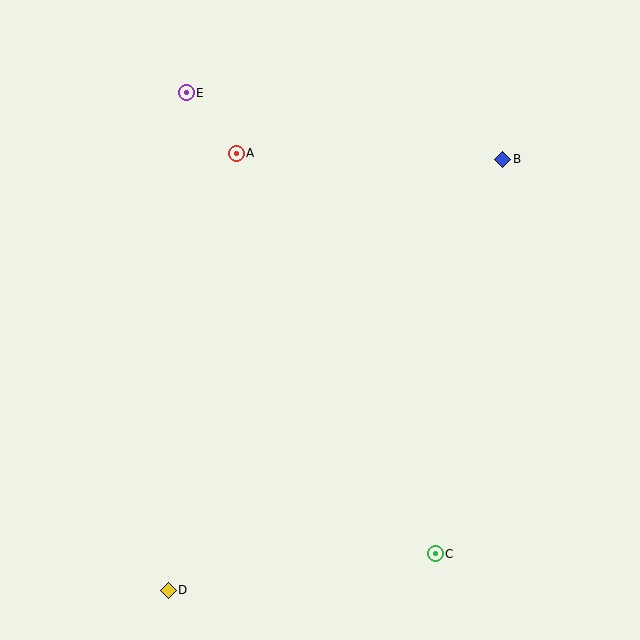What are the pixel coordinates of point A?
Point A is at (236, 153).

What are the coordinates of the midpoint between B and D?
The midpoint between B and D is at (335, 375).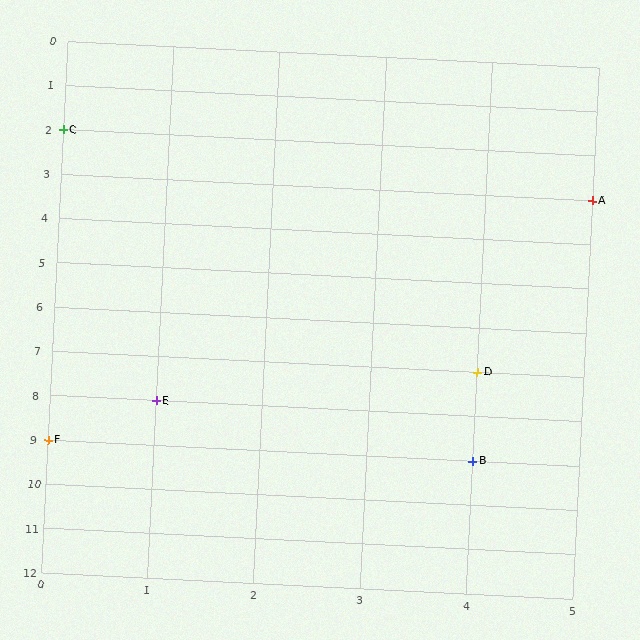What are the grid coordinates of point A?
Point A is at grid coordinates (5, 3).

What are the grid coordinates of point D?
Point D is at grid coordinates (4, 7).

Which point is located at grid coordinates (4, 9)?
Point B is at (4, 9).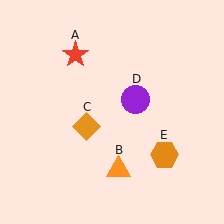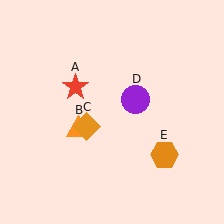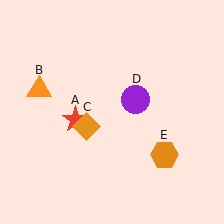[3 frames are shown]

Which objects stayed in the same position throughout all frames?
Orange diamond (object C) and purple circle (object D) and orange hexagon (object E) remained stationary.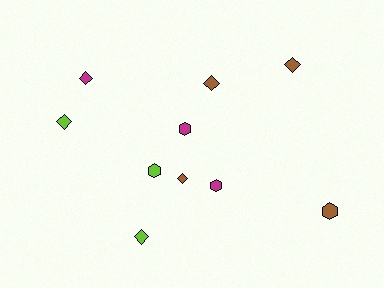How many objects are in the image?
There are 10 objects.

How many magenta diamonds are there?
There is 1 magenta diamond.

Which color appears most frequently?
Brown, with 4 objects.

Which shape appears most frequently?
Diamond, with 6 objects.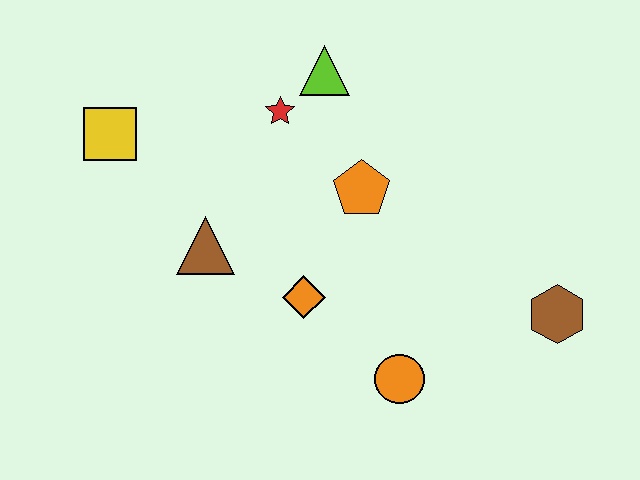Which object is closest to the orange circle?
The orange diamond is closest to the orange circle.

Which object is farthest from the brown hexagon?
The yellow square is farthest from the brown hexagon.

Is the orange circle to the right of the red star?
Yes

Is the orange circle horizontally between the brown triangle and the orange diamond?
No